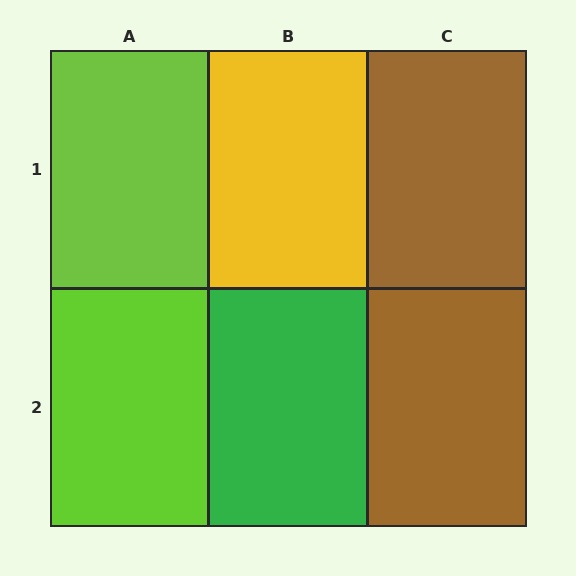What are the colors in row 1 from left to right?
Lime, yellow, brown.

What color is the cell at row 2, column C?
Brown.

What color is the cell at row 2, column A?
Lime.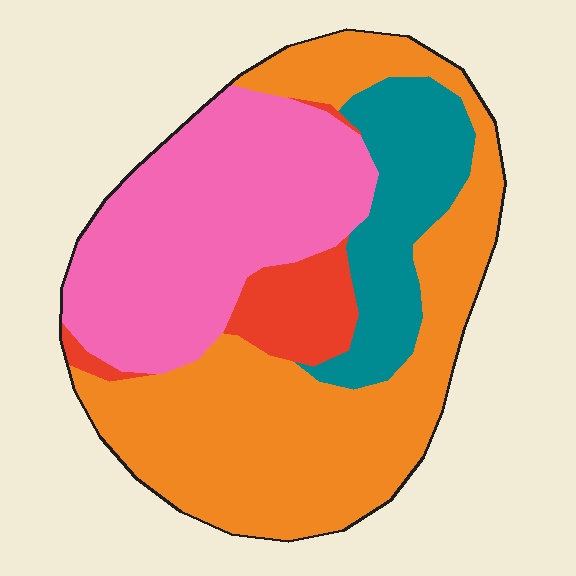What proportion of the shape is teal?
Teal covers 15% of the shape.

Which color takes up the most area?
Orange, at roughly 45%.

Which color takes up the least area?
Red, at roughly 10%.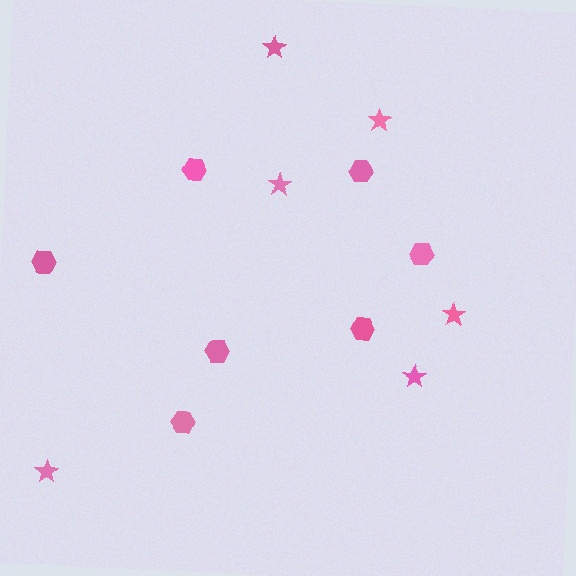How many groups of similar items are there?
There are 2 groups: one group of hexagons (7) and one group of stars (6).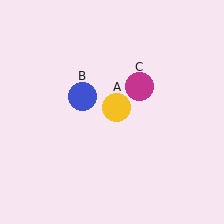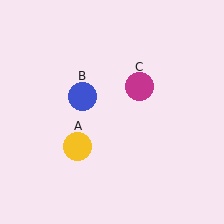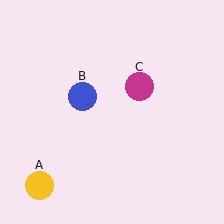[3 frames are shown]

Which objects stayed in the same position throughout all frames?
Blue circle (object B) and magenta circle (object C) remained stationary.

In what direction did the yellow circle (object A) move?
The yellow circle (object A) moved down and to the left.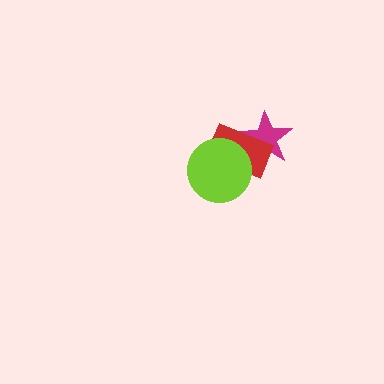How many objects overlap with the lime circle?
1 object overlaps with the lime circle.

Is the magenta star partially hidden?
Yes, it is partially covered by another shape.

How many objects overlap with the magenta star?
1 object overlaps with the magenta star.